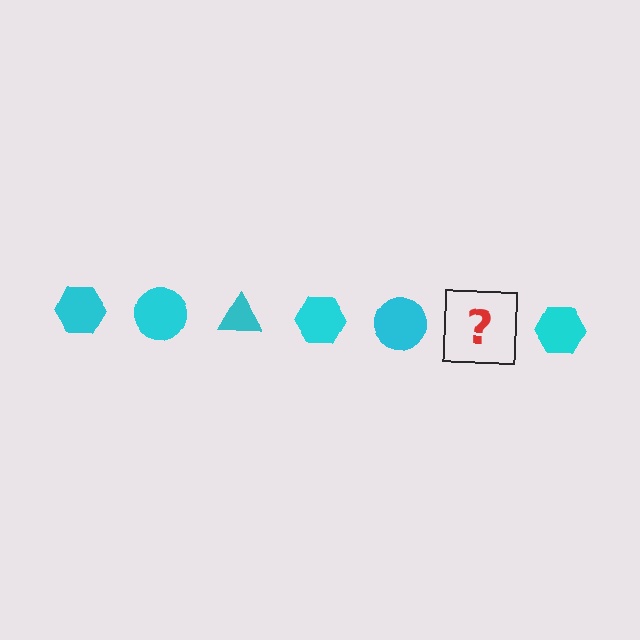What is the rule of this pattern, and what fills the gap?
The rule is that the pattern cycles through hexagon, circle, triangle shapes in cyan. The gap should be filled with a cyan triangle.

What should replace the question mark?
The question mark should be replaced with a cyan triangle.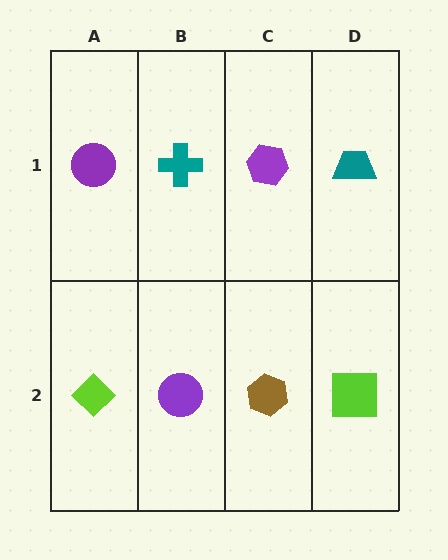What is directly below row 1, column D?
A lime square.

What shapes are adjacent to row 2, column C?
A purple hexagon (row 1, column C), a purple circle (row 2, column B), a lime square (row 2, column D).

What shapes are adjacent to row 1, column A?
A lime diamond (row 2, column A), a teal cross (row 1, column B).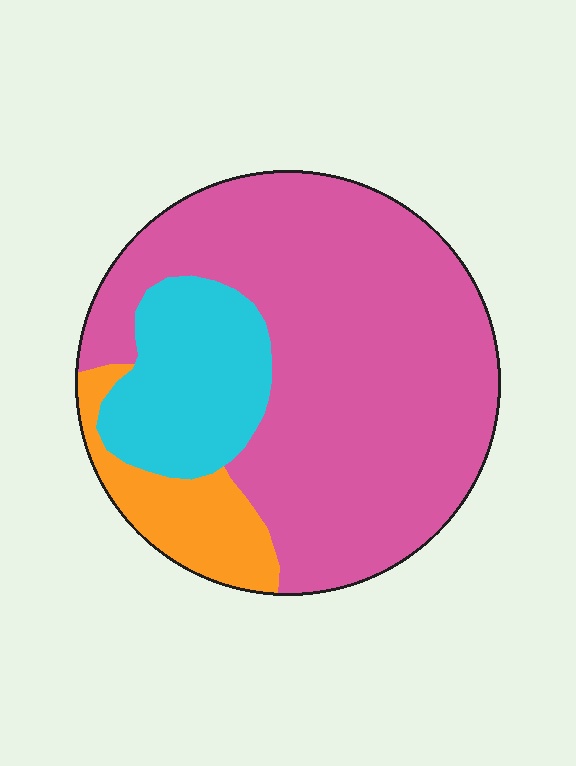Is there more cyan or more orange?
Cyan.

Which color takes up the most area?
Pink, at roughly 70%.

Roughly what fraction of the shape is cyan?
Cyan takes up about one fifth (1/5) of the shape.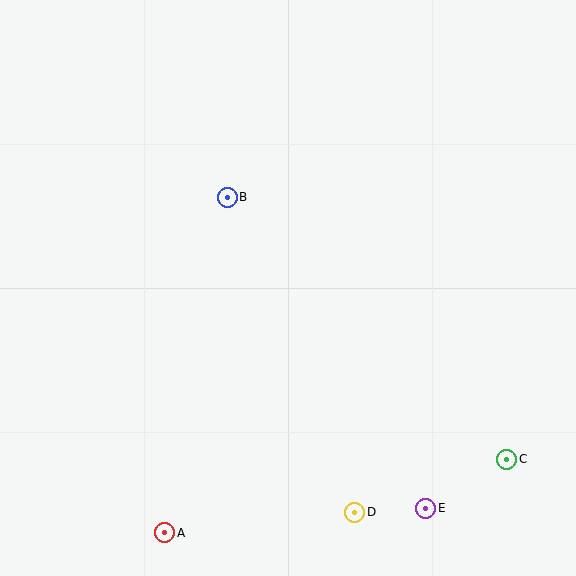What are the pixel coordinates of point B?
Point B is at (227, 197).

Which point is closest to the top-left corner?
Point B is closest to the top-left corner.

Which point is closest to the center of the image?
Point B at (227, 197) is closest to the center.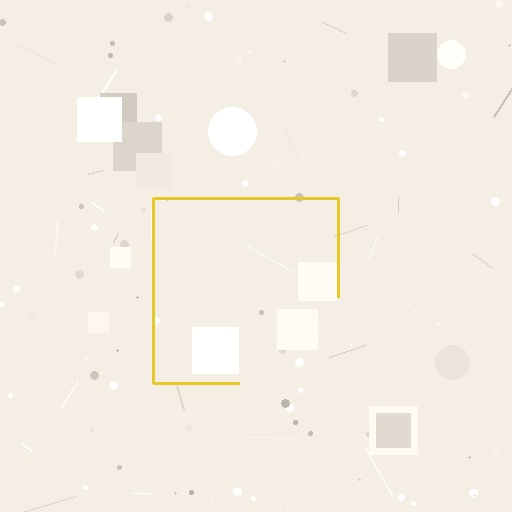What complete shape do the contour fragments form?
The contour fragments form a square.